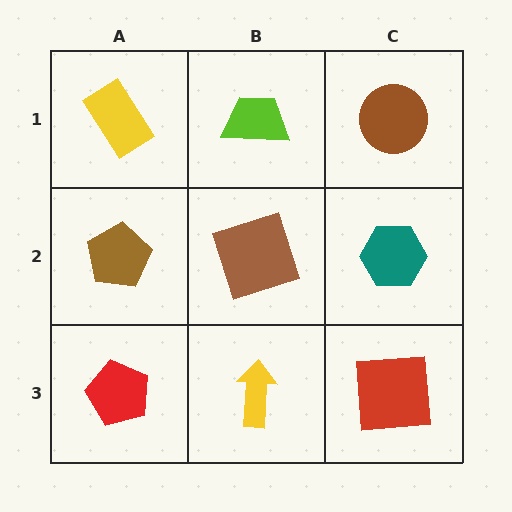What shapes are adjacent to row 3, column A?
A brown pentagon (row 2, column A), a yellow arrow (row 3, column B).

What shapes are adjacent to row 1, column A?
A brown pentagon (row 2, column A), a lime trapezoid (row 1, column B).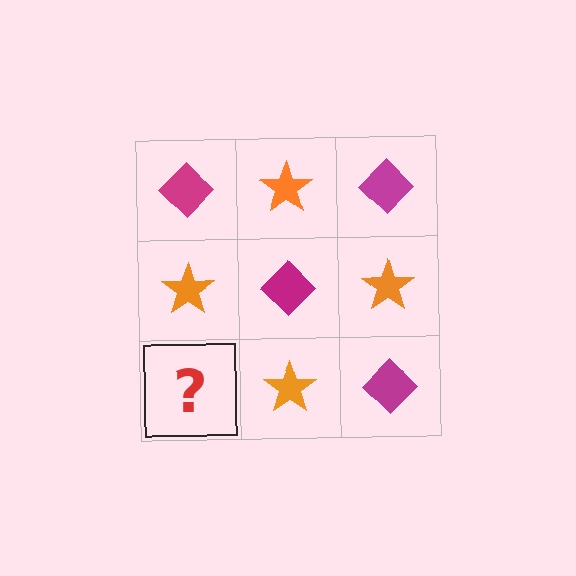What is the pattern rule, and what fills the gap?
The rule is that it alternates magenta diamond and orange star in a checkerboard pattern. The gap should be filled with a magenta diamond.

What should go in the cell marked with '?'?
The missing cell should contain a magenta diamond.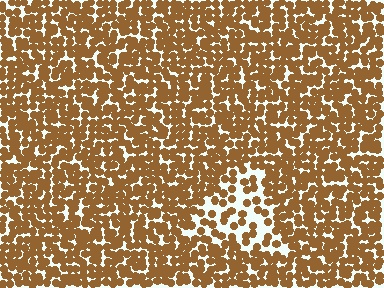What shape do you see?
I see a triangle.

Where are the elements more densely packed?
The elements are more densely packed outside the triangle boundary.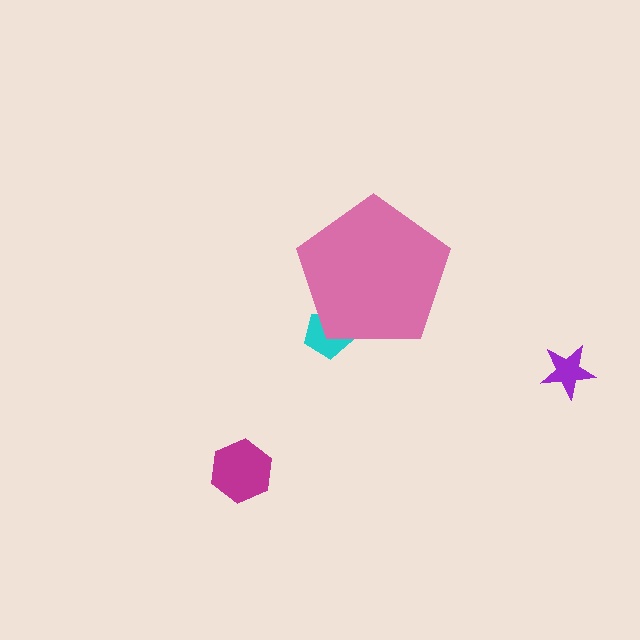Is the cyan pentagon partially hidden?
Yes, the cyan pentagon is partially hidden behind the pink pentagon.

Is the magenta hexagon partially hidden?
No, the magenta hexagon is fully visible.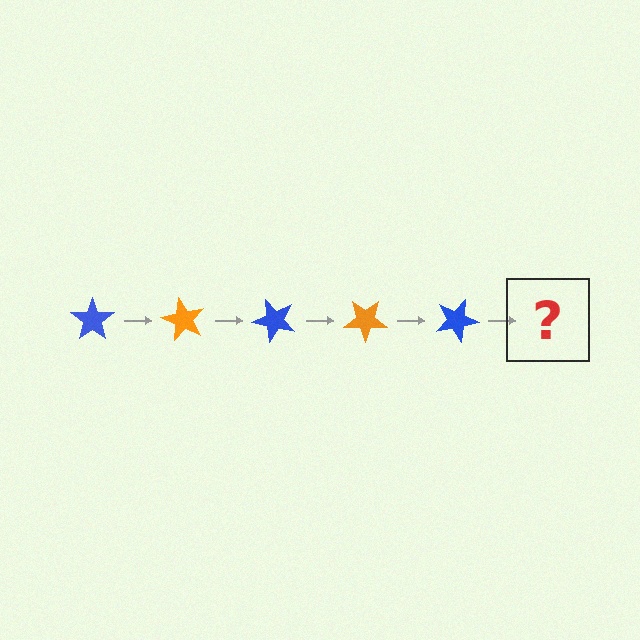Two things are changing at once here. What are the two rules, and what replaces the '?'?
The two rules are that it rotates 60 degrees each step and the color cycles through blue and orange. The '?' should be an orange star, rotated 300 degrees from the start.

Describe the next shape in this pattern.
It should be an orange star, rotated 300 degrees from the start.